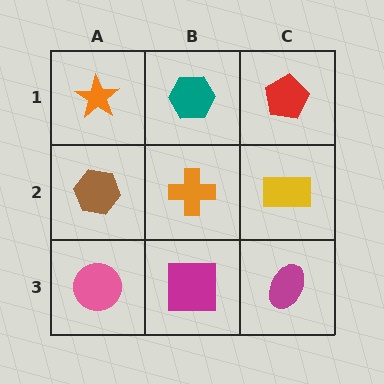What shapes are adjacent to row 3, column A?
A brown hexagon (row 2, column A), a magenta square (row 3, column B).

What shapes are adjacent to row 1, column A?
A brown hexagon (row 2, column A), a teal hexagon (row 1, column B).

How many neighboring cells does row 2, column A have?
3.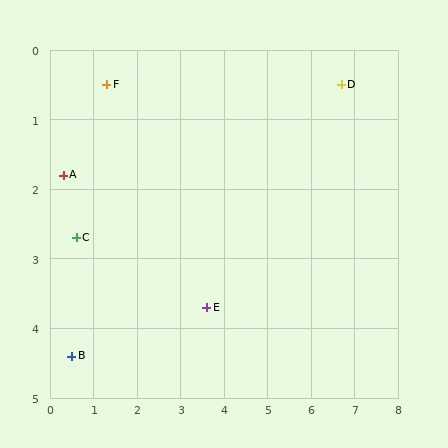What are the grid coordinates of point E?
Point E is at approximately (3.6, 3.7).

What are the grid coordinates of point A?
Point A is at approximately (0.3, 1.8).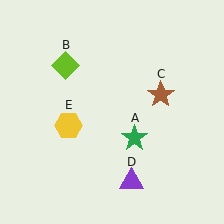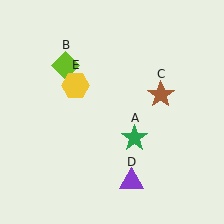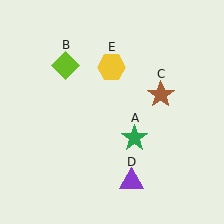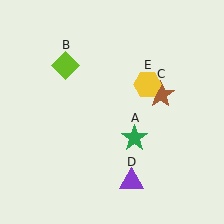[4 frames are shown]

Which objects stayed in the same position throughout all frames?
Green star (object A) and lime diamond (object B) and brown star (object C) and purple triangle (object D) remained stationary.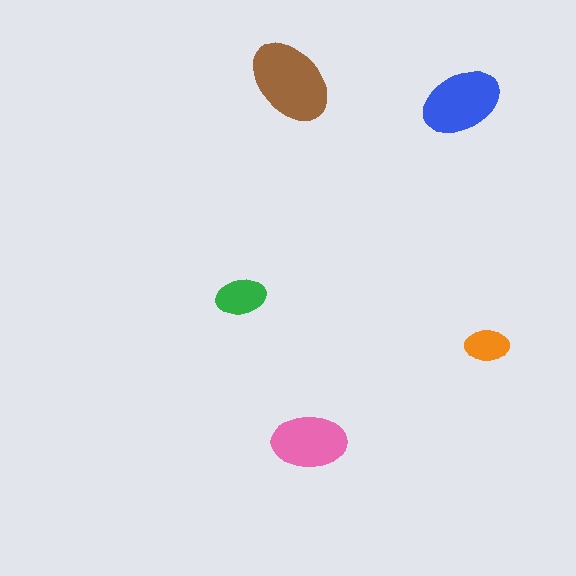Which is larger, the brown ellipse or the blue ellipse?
The brown one.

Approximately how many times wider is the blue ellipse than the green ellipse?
About 1.5 times wider.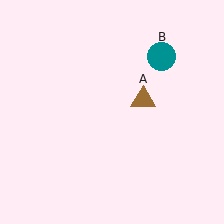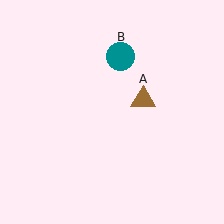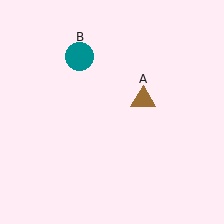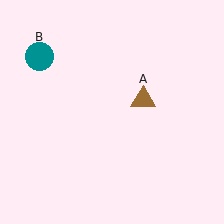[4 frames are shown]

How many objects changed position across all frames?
1 object changed position: teal circle (object B).